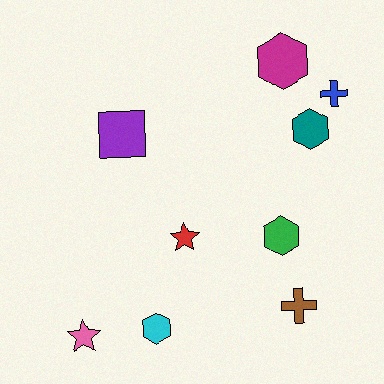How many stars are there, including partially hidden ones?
There are 2 stars.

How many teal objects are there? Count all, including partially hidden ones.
There is 1 teal object.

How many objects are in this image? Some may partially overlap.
There are 9 objects.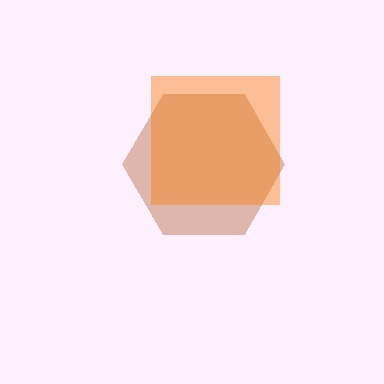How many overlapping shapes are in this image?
There are 2 overlapping shapes in the image.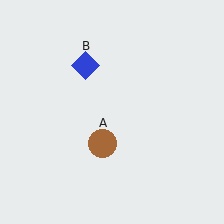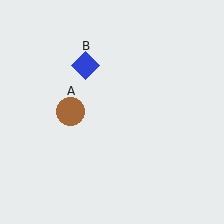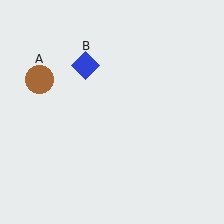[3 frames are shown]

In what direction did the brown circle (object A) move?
The brown circle (object A) moved up and to the left.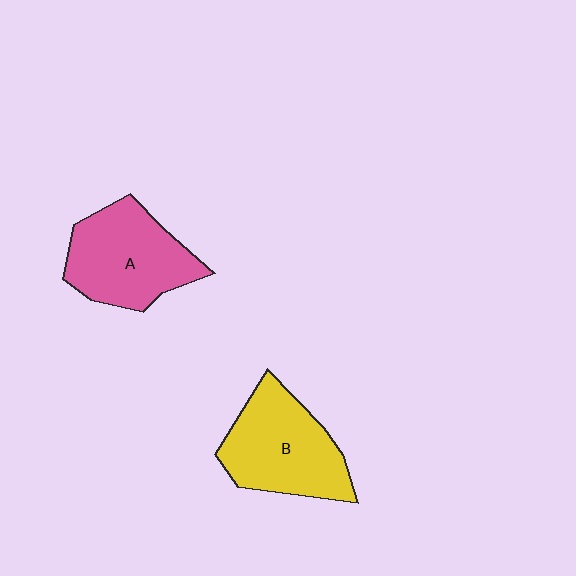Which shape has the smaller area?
Shape A (pink).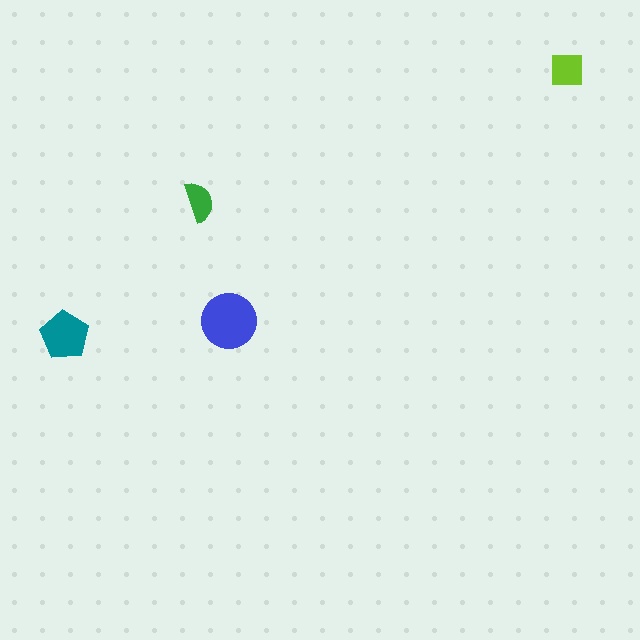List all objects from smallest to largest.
The green semicircle, the lime square, the teal pentagon, the blue circle.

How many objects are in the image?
There are 4 objects in the image.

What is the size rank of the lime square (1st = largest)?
3rd.